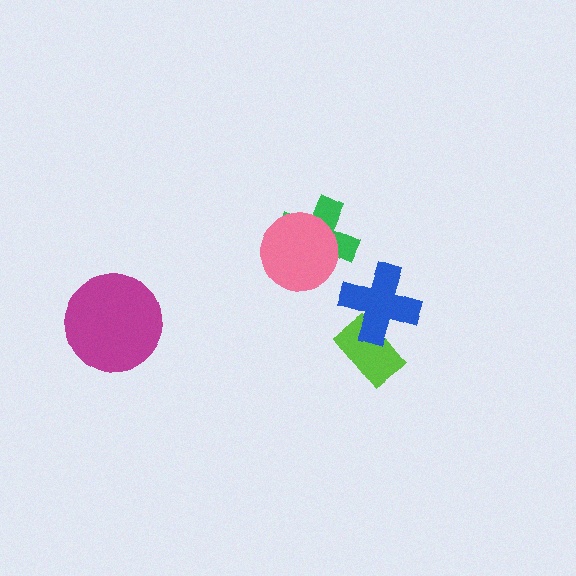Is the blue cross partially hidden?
No, no other shape covers it.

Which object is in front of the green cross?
The pink circle is in front of the green cross.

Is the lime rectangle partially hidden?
Yes, it is partially covered by another shape.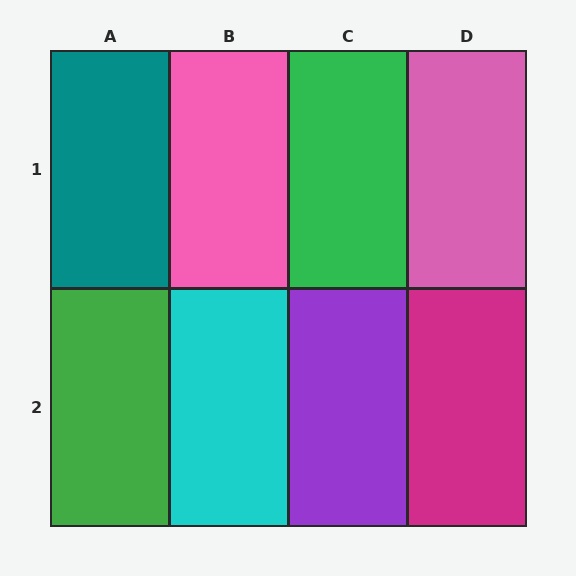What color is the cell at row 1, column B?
Pink.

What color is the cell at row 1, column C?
Green.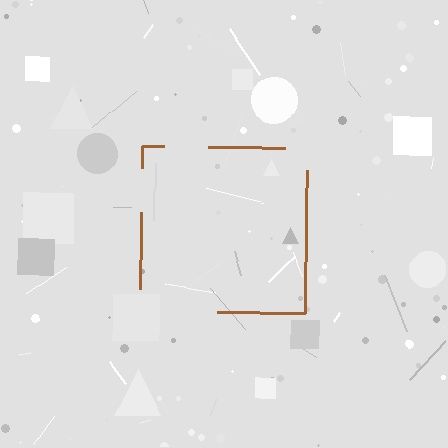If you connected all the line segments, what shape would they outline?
They would outline a square.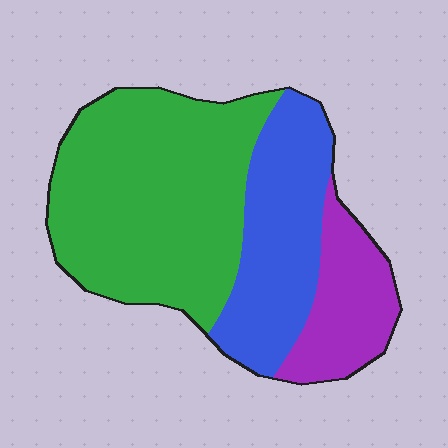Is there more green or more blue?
Green.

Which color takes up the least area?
Purple, at roughly 20%.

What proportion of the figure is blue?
Blue covers around 30% of the figure.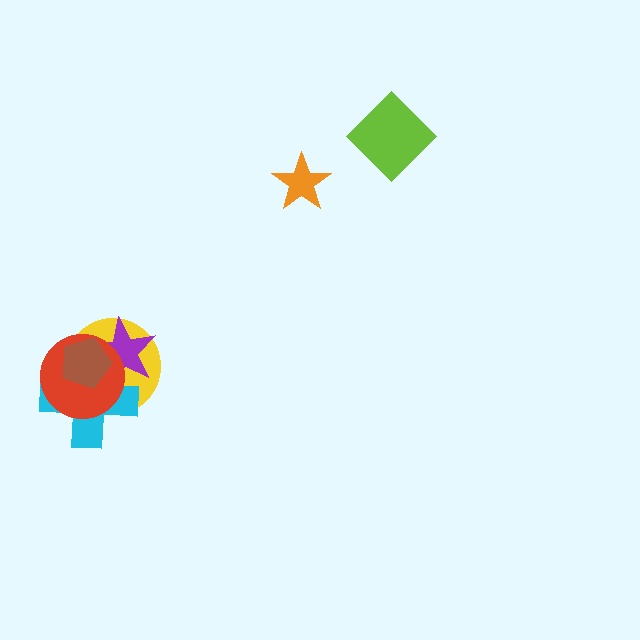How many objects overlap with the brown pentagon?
4 objects overlap with the brown pentagon.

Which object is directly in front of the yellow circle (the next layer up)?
The cyan cross is directly in front of the yellow circle.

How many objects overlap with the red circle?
4 objects overlap with the red circle.